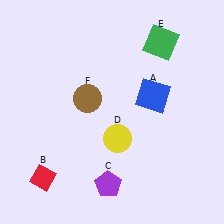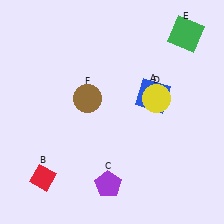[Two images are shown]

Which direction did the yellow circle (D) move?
The yellow circle (D) moved up.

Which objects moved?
The objects that moved are: the yellow circle (D), the green square (E).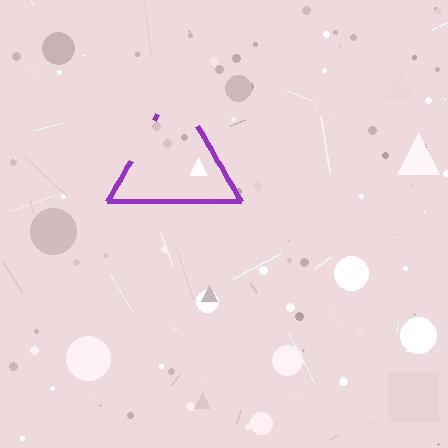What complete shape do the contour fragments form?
The contour fragments form a triangle.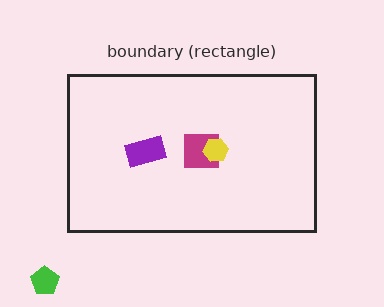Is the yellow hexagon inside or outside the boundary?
Inside.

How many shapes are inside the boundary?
3 inside, 1 outside.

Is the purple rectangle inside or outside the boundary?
Inside.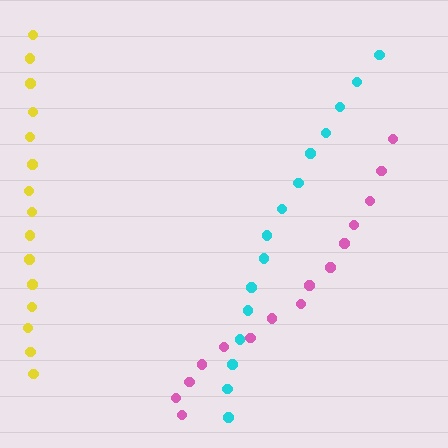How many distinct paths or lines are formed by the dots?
There are 3 distinct paths.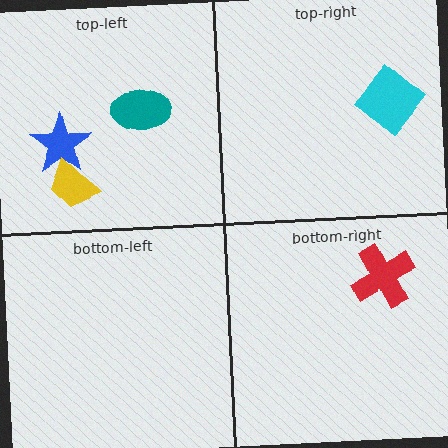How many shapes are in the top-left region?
3.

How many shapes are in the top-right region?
1.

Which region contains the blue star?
The top-left region.